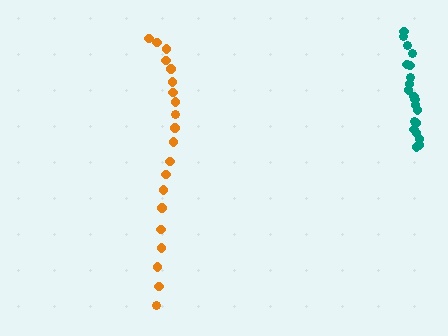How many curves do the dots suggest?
There are 2 distinct paths.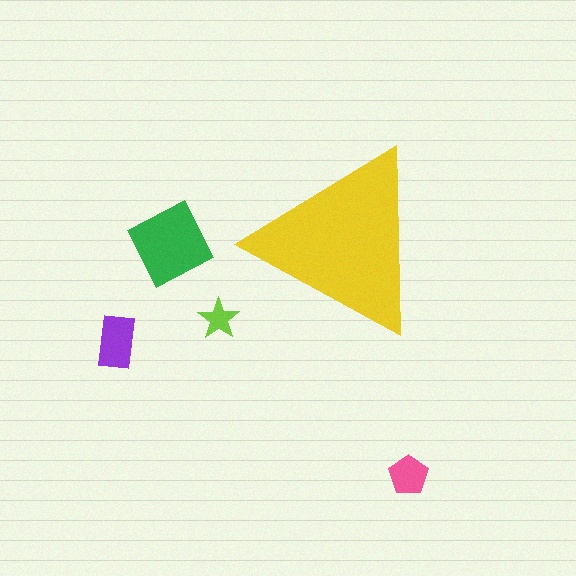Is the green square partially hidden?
No, the green square is fully visible.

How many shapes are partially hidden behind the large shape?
0 shapes are partially hidden.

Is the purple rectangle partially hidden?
No, the purple rectangle is fully visible.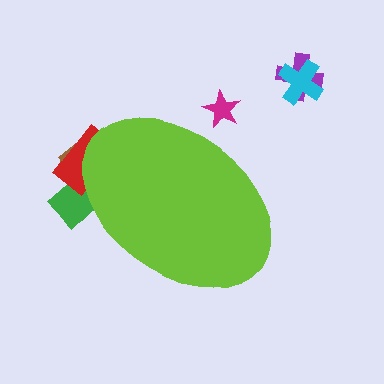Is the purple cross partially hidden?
No, the purple cross is fully visible.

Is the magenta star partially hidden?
Yes, the magenta star is partially hidden behind the lime ellipse.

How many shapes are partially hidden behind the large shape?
4 shapes are partially hidden.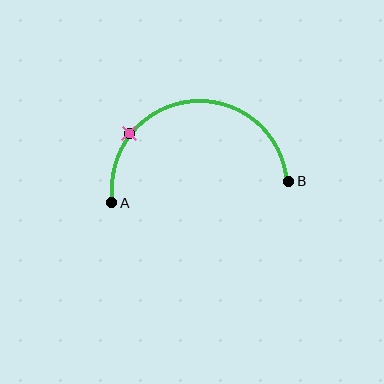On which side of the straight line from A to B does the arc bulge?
The arc bulges above the straight line connecting A and B.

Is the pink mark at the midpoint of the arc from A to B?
No. The pink mark lies on the arc but is closer to endpoint A. The arc midpoint would be at the point on the curve equidistant along the arc from both A and B.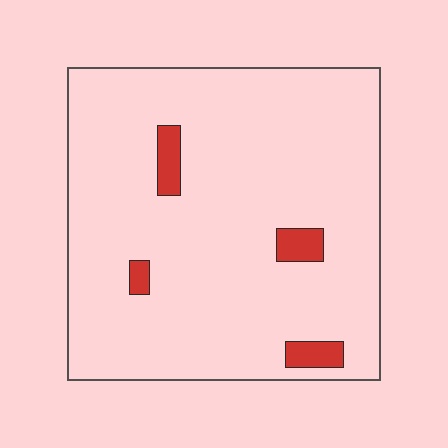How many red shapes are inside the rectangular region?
4.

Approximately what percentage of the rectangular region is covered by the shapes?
Approximately 5%.